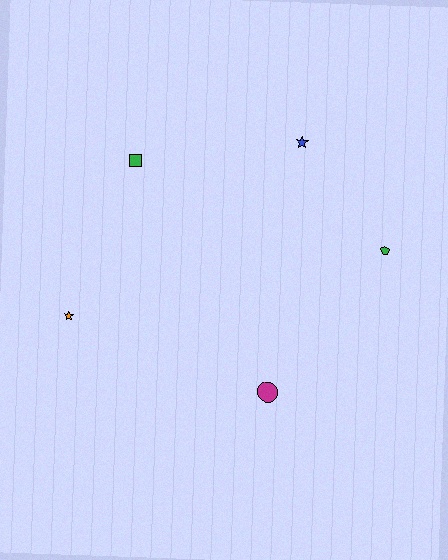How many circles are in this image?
There is 1 circle.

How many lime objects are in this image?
There are no lime objects.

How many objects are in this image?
There are 5 objects.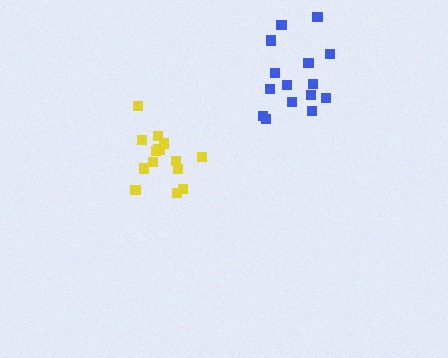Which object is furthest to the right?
The blue cluster is rightmost.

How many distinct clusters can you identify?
There are 2 distinct clusters.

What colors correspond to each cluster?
The clusters are colored: blue, yellow.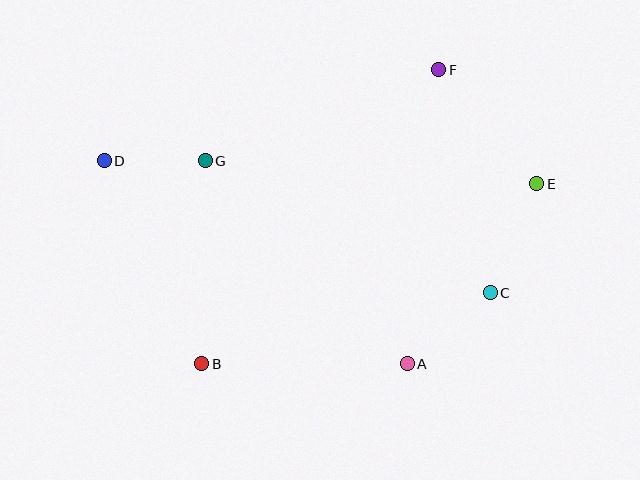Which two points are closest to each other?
Points D and G are closest to each other.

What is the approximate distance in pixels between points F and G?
The distance between F and G is approximately 251 pixels.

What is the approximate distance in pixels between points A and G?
The distance between A and G is approximately 287 pixels.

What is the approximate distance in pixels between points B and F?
The distance between B and F is approximately 378 pixels.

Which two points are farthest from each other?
Points D and E are farthest from each other.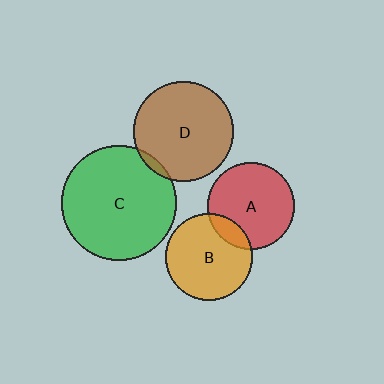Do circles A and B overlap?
Yes.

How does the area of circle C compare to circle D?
Approximately 1.3 times.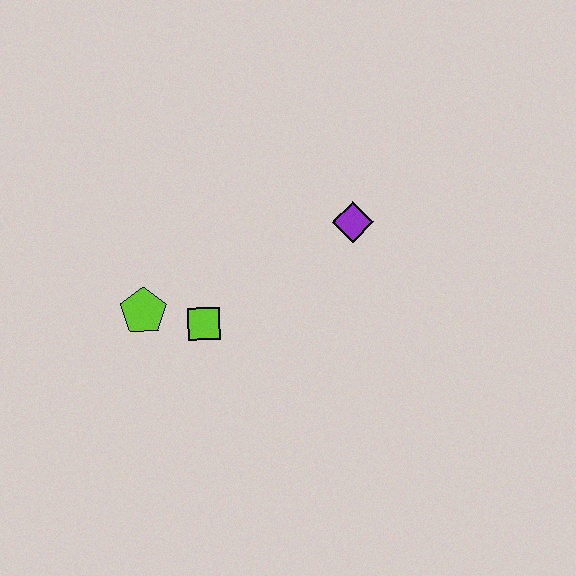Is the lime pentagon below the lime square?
No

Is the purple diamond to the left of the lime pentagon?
No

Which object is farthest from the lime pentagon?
The purple diamond is farthest from the lime pentagon.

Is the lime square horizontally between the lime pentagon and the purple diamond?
Yes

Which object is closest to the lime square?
The lime pentagon is closest to the lime square.